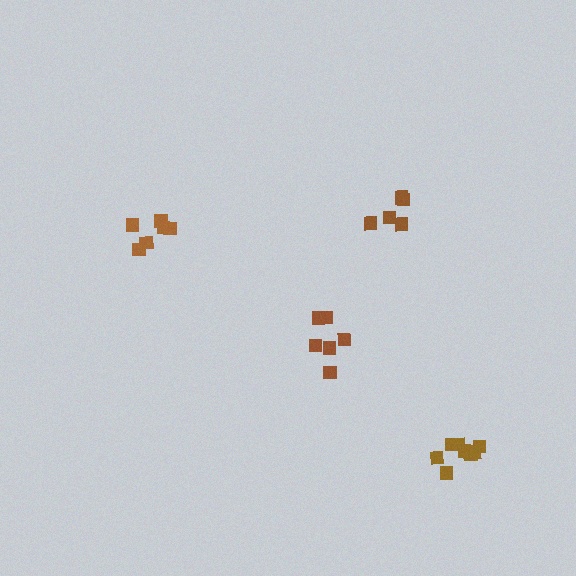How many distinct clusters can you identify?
There are 4 distinct clusters.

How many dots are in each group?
Group 1: 5 dots, Group 2: 6 dots, Group 3: 6 dots, Group 4: 8 dots (25 total).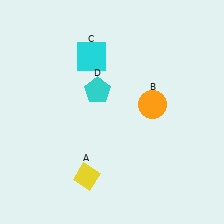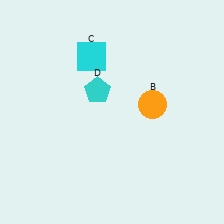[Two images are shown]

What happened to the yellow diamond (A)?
The yellow diamond (A) was removed in Image 2. It was in the bottom-left area of Image 1.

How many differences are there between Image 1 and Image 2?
There is 1 difference between the two images.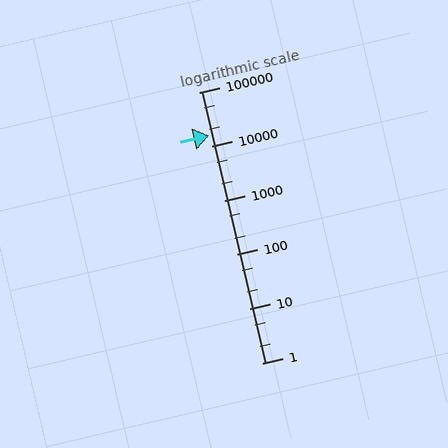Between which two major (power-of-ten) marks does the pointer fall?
The pointer is between 10000 and 100000.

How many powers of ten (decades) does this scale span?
The scale spans 5 decades, from 1 to 100000.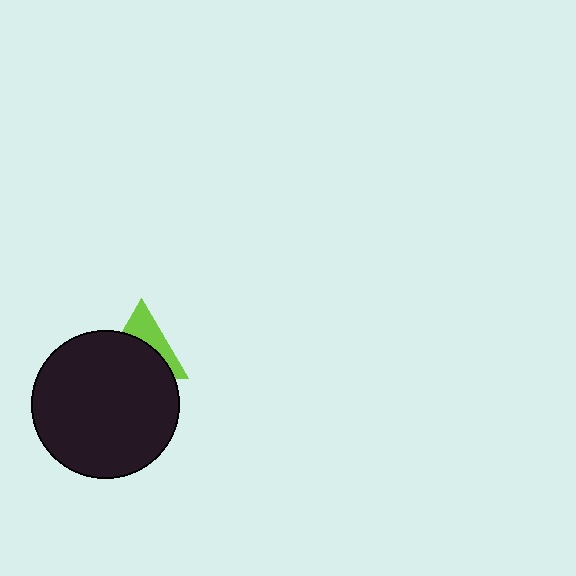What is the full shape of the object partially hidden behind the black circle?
The partially hidden object is a lime triangle.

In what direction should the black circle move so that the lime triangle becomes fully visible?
The black circle should move down. That is the shortest direction to clear the overlap and leave the lime triangle fully visible.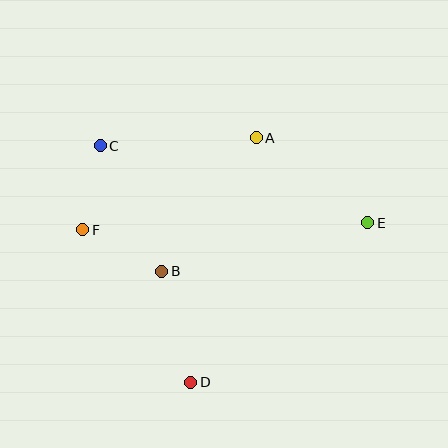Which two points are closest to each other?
Points C and F are closest to each other.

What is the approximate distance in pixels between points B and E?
The distance between B and E is approximately 212 pixels.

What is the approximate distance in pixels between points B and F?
The distance between B and F is approximately 89 pixels.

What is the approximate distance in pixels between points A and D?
The distance between A and D is approximately 253 pixels.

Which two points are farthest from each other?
Points E and F are farthest from each other.